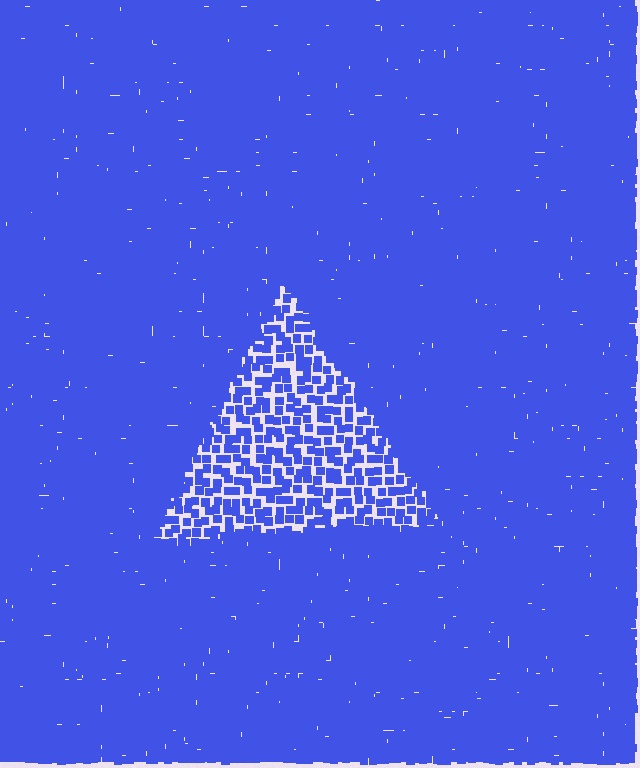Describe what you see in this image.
The image contains small blue elements arranged at two different densities. A triangle-shaped region is visible where the elements are less densely packed than the surrounding area.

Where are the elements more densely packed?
The elements are more densely packed outside the triangle boundary.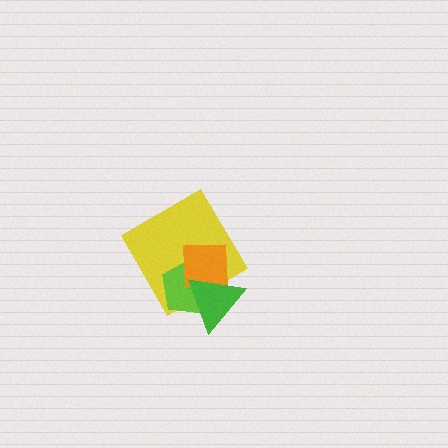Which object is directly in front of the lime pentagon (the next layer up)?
The orange square is directly in front of the lime pentagon.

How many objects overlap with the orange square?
3 objects overlap with the orange square.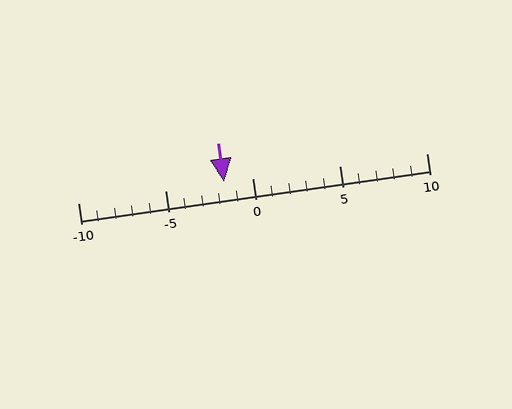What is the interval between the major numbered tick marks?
The major tick marks are spaced 5 units apart.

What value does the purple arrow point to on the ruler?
The purple arrow points to approximately -2.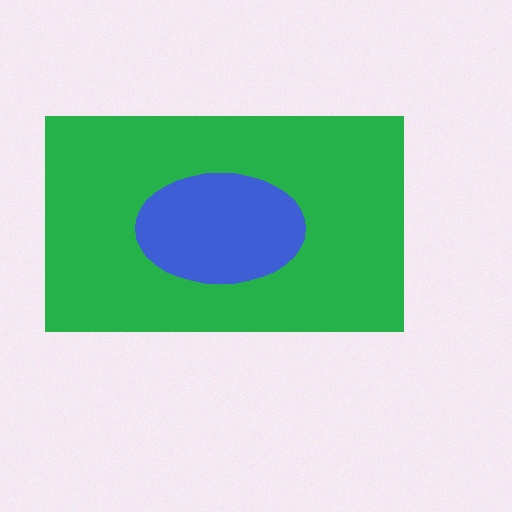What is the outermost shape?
The green rectangle.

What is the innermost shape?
The blue ellipse.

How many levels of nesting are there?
2.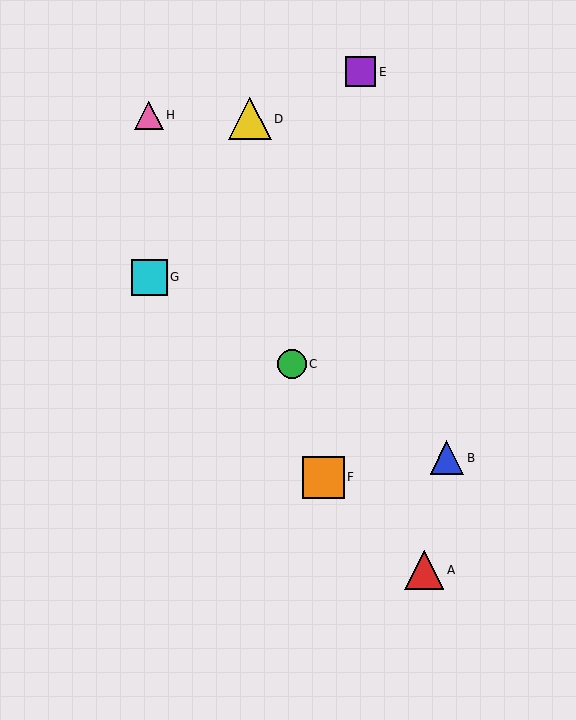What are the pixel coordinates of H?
Object H is at (149, 115).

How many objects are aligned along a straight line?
3 objects (B, C, G) are aligned along a straight line.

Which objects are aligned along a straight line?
Objects B, C, G are aligned along a straight line.